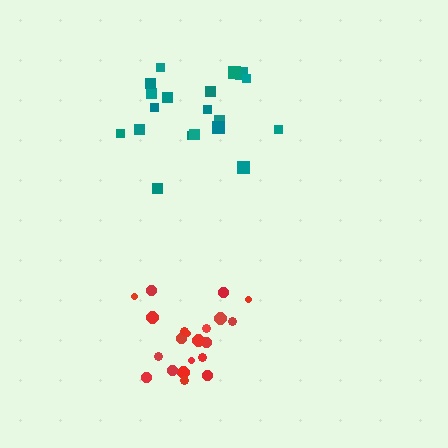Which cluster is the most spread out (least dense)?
Teal.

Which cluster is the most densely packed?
Red.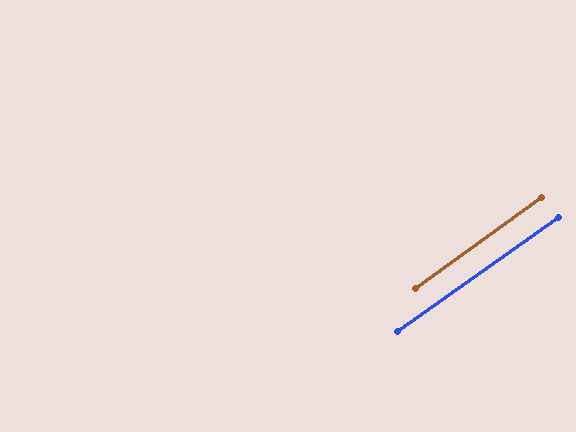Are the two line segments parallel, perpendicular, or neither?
Parallel — their directions differ by only 0.6°.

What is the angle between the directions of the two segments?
Approximately 1 degree.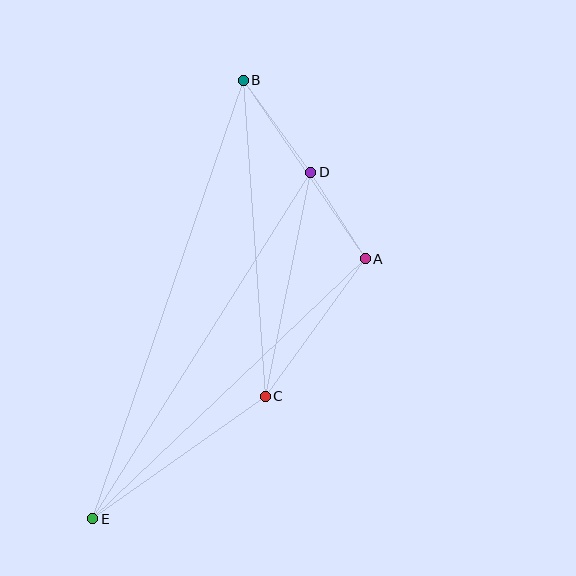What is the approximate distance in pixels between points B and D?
The distance between B and D is approximately 114 pixels.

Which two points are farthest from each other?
Points B and E are farthest from each other.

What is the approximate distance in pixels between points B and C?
The distance between B and C is approximately 317 pixels.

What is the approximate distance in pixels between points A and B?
The distance between A and B is approximately 216 pixels.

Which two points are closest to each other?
Points A and D are closest to each other.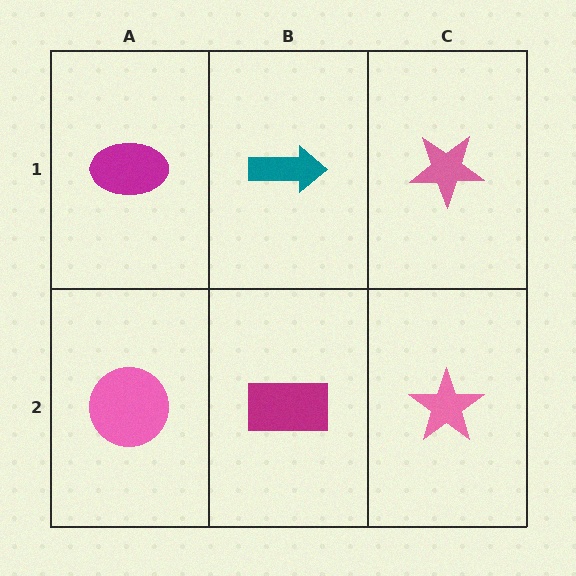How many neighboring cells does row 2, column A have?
2.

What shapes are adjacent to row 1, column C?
A pink star (row 2, column C), a teal arrow (row 1, column B).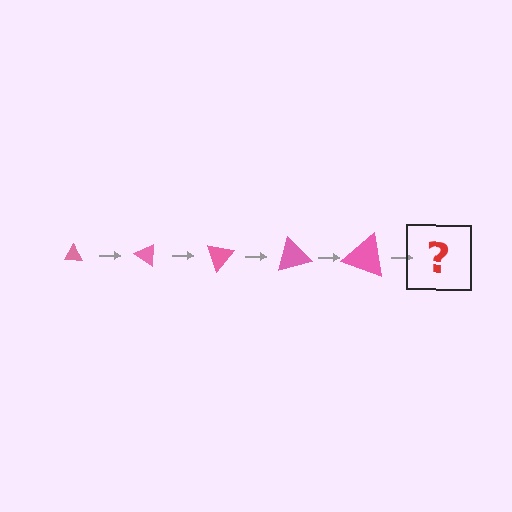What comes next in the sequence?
The next element should be a triangle, larger than the previous one and rotated 175 degrees from the start.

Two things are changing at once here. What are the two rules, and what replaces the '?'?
The two rules are that the triangle grows larger each step and it rotates 35 degrees each step. The '?' should be a triangle, larger than the previous one and rotated 175 degrees from the start.